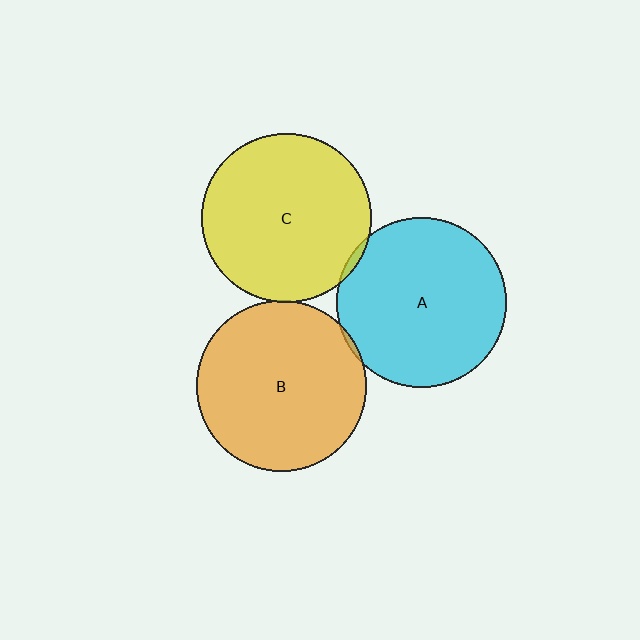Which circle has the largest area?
Circle A (cyan).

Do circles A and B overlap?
Yes.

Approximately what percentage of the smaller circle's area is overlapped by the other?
Approximately 5%.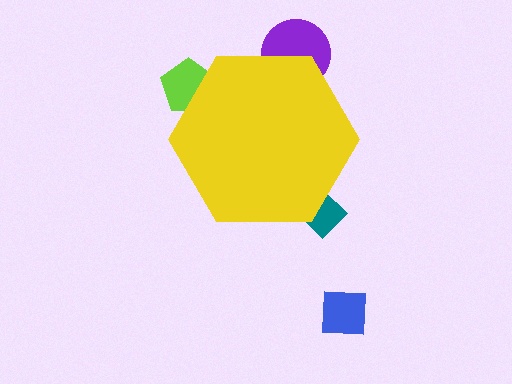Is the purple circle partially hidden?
Yes, the purple circle is partially hidden behind the yellow hexagon.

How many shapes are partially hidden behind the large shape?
3 shapes are partially hidden.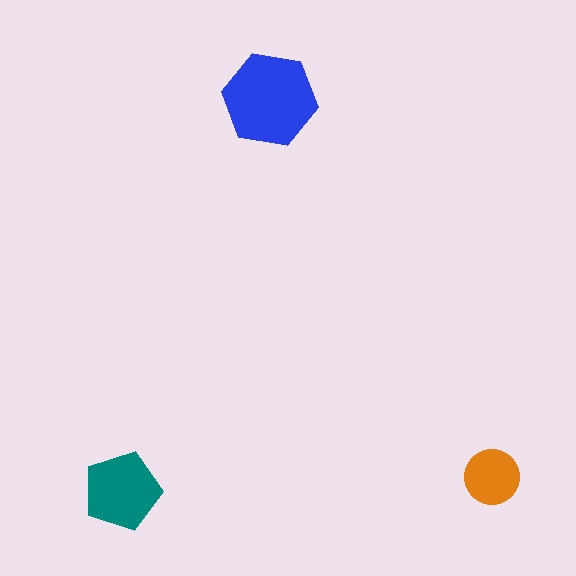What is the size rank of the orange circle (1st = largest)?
3rd.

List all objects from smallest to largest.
The orange circle, the teal pentagon, the blue hexagon.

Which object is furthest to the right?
The orange circle is rightmost.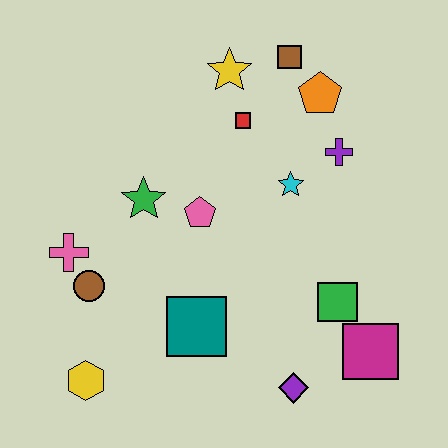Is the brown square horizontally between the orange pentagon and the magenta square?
No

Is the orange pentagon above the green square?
Yes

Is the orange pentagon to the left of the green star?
No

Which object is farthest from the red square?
The yellow hexagon is farthest from the red square.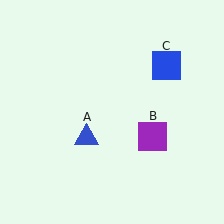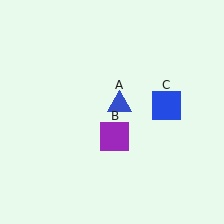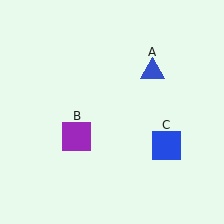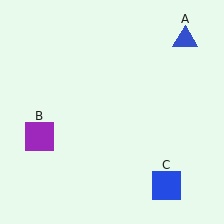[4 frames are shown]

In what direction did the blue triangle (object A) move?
The blue triangle (object A) moved up and to the right.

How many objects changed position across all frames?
3 objects changed position: blue triangle (object A), purple square (object B), blue square (object C).